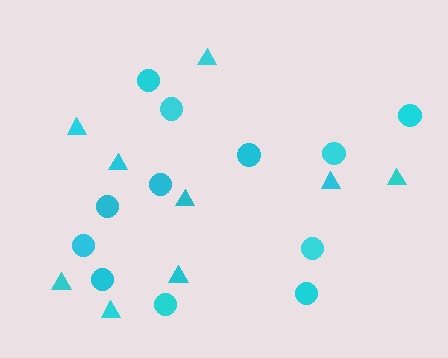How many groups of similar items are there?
There are 2 groups: one group of circles (12) and one group of triangles (9).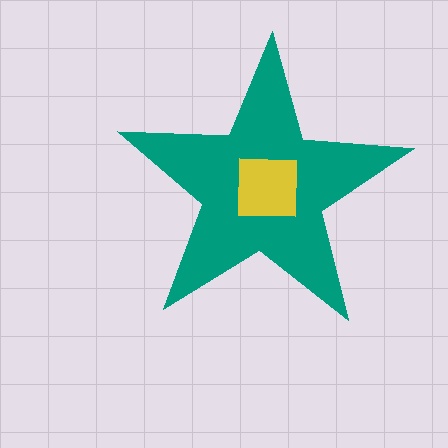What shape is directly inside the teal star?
The yellow square.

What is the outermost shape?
The teal star.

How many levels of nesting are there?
2.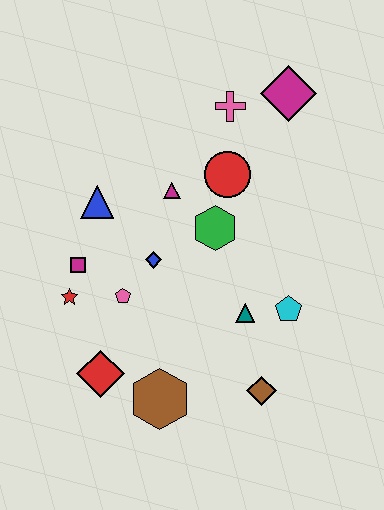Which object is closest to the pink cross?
The magenta diamond is closest to the pink cross.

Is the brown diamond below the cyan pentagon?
Yes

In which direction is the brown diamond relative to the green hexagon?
The brown diamond is below the green hexagon.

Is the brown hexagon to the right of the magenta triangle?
No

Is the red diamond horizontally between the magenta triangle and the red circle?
No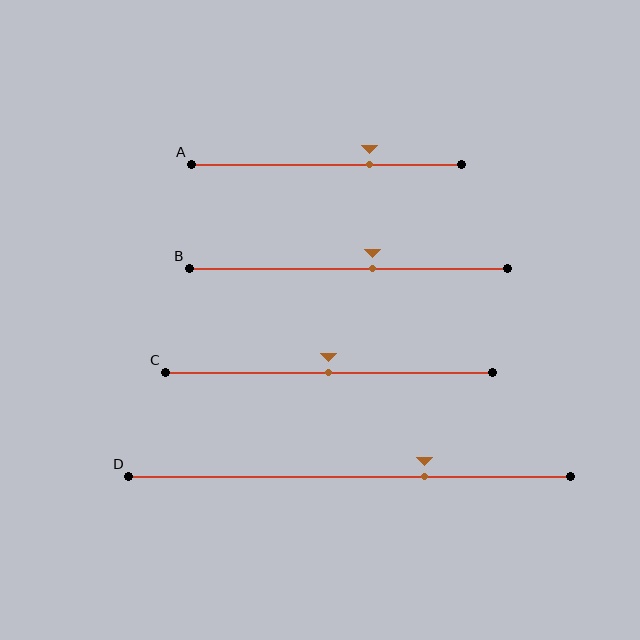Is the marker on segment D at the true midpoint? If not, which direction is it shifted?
No, the marker on segment D is shifted to the right by about 17% of the segment length.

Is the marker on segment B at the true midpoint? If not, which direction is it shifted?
No, the marker on segment B is shifted to the right by about 7% of the segment length.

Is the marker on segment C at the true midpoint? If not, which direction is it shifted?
Yes, the marker on segment C is at the true midpoint.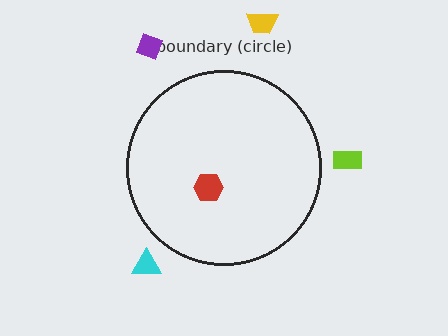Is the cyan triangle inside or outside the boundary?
Outside.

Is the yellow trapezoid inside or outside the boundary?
Outside.